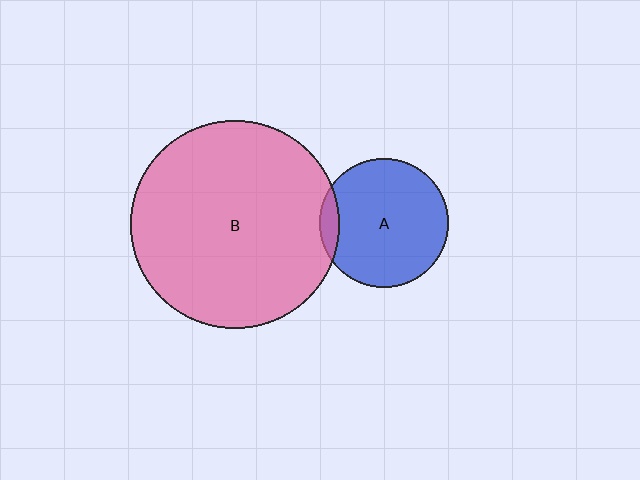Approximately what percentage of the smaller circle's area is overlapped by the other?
Approximately 10%.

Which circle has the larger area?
Circle B (pink).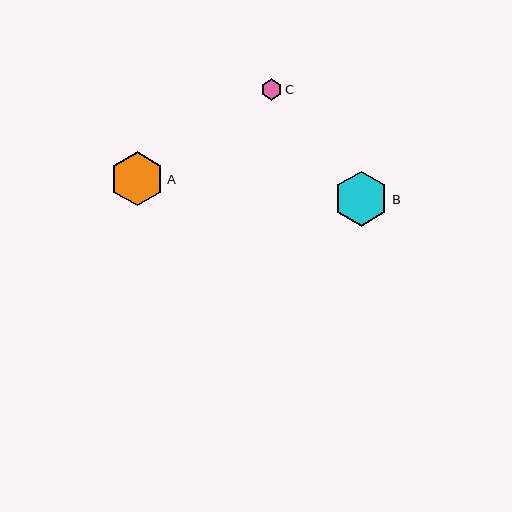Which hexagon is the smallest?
Hexagon C is the smallest with a size of approximately 21 pixels.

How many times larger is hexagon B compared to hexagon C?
Hexagon B is approximately 2.6 times the size of hexagon C.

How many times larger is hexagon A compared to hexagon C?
Hexagon A is approximately 2.5 times the size of hexagon C.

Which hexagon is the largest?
Hexagon B is the largest with a size of approximately 55 pixels.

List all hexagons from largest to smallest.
From largest to smallest: B, A, C.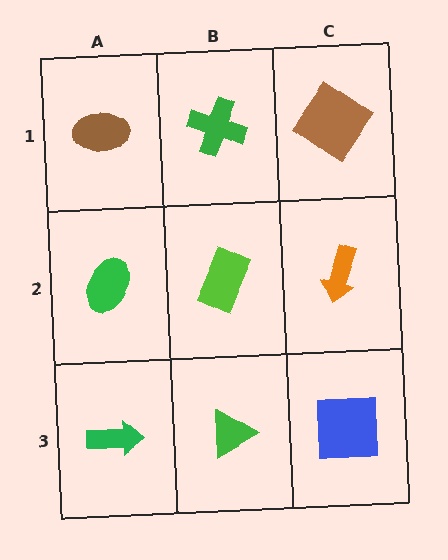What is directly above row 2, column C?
A brown diamond.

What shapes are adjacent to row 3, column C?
An orange arrow (row 2, column C), a green triangle (row 3, column B).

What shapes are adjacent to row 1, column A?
A green ellipse (row 2, column A), a green cross (row 1, column B).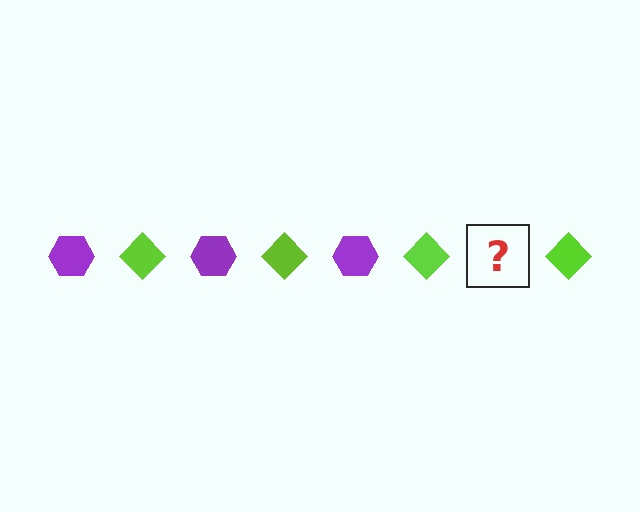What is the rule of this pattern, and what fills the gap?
The rule is that the pattern alternates between purple hexagon and lime diamond. The gap should be filled with a purple hexagon.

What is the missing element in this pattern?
The missing element is a purple hexagon.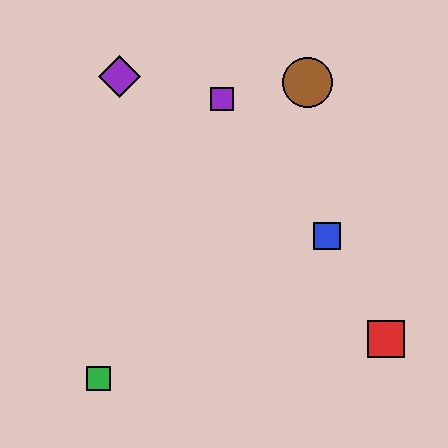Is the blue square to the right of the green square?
Yes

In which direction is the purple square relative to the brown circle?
The purple square is to the left of the brown circle.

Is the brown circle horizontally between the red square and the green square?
Yes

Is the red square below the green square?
No